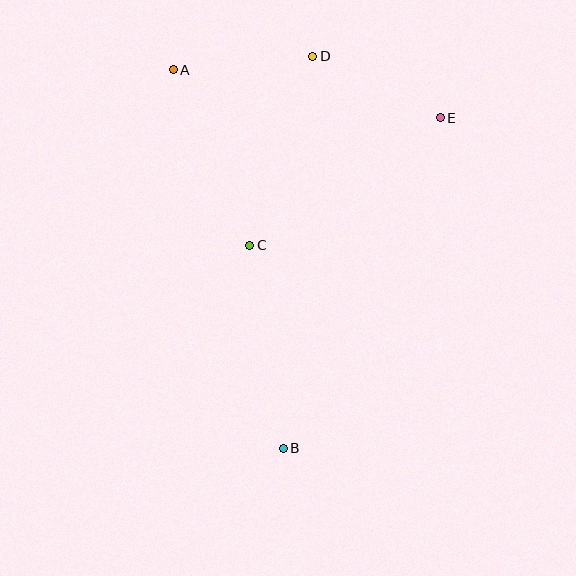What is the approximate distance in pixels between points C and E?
The distance between C and E is approximately 229 pixels.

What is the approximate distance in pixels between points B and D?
The distance between B and D is approximately 393 pixels.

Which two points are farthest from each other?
Points A and B are farthest from each other.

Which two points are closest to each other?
Points A and D are closest to each other.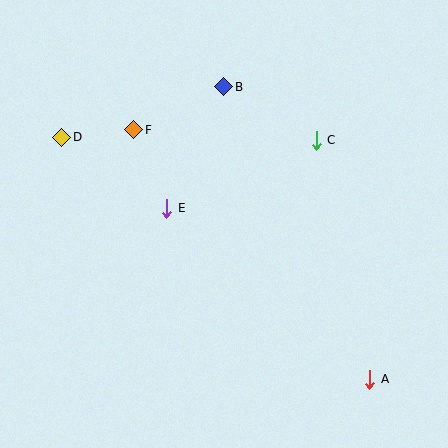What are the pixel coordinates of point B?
Point B is at (224, 87).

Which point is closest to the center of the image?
Point E at (167, 208) is closest to the center.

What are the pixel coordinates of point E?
Point E is at (167, 208).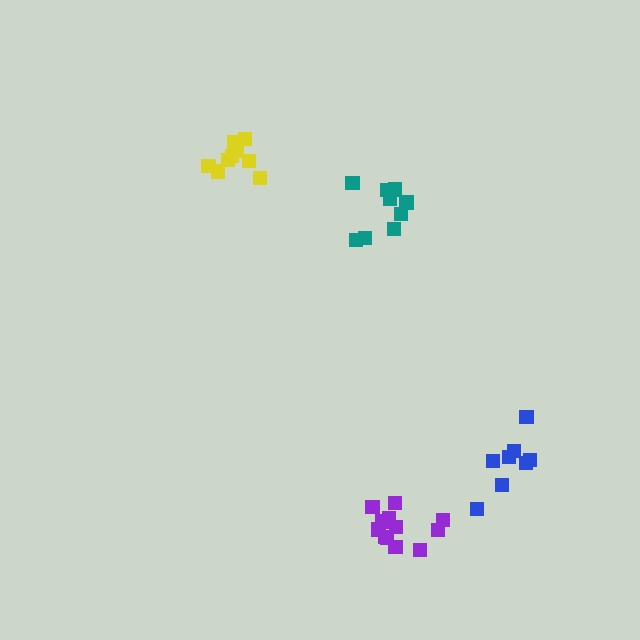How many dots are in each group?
Group 1: 10 dots, Group 2: 8 dots, Group 3: 12 dots, Group 4: 10 dots (40 total).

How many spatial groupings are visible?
There are 4 spatial groupings.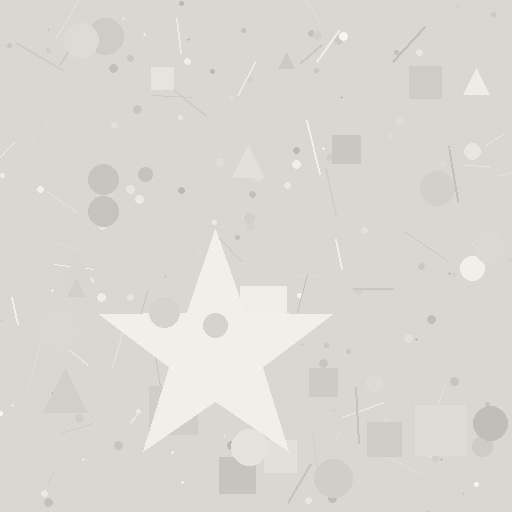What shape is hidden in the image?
A star is hidden in the image.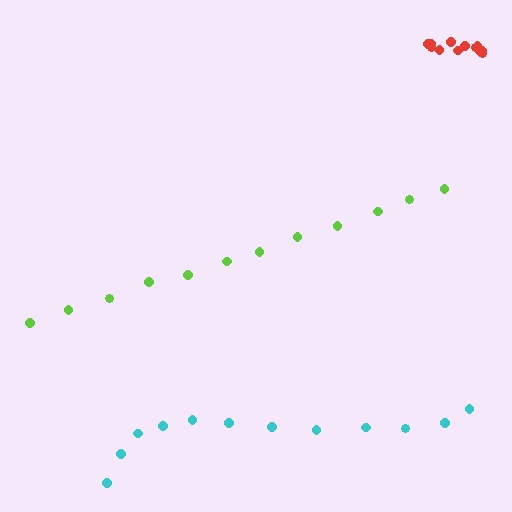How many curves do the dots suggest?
There are 3 distinct paths.